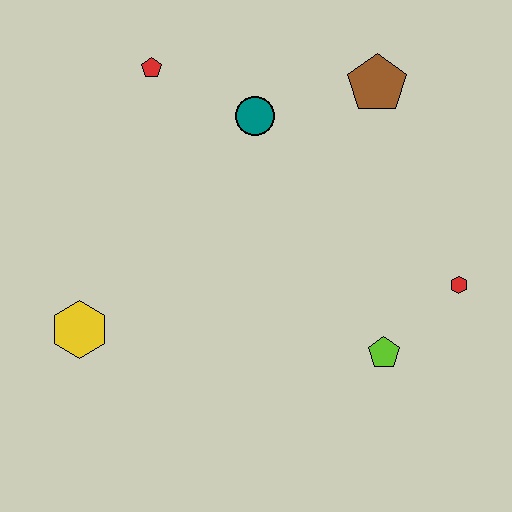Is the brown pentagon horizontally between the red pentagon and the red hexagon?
Yes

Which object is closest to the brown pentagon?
The teal circle is closest to the brown pentagon.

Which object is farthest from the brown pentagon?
The yellow hexagon is farthest from the brown pentagon.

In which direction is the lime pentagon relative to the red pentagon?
The lime pentagon is below the red pentagon.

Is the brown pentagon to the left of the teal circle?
No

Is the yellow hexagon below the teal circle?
Yes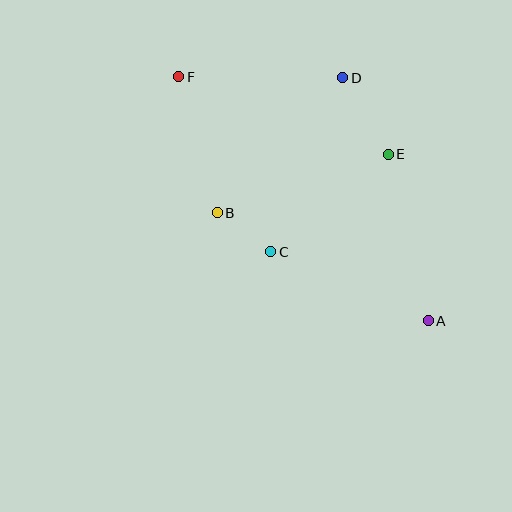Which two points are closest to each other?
Points B and C are closest to each other.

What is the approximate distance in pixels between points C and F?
The distance between C and F is approximately 198 pixels.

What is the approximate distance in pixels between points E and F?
The distance between E and F is approximately 223 pixels.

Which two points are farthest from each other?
Points A and F are farthest from each other.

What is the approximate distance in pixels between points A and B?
The distance between A and B is approximately 237 pixels.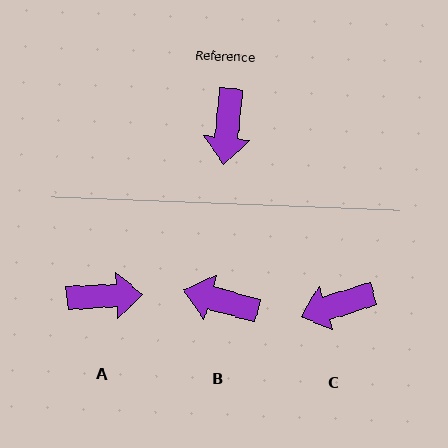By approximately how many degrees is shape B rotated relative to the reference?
Approximately 100 degrees clockwise.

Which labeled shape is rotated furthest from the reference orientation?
B, about 100 degrees away.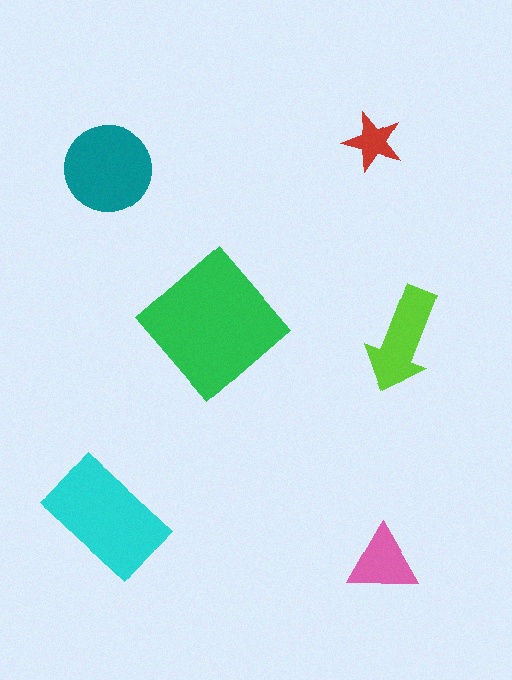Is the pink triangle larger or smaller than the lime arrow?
Smaller.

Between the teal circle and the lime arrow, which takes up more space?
The teal circle.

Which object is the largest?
The green diamond.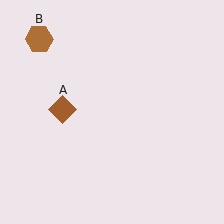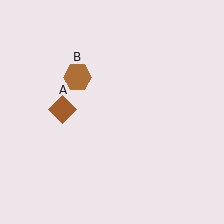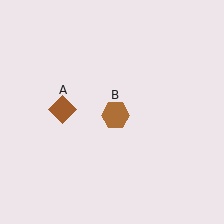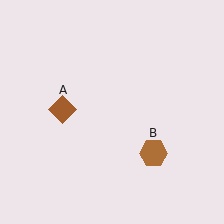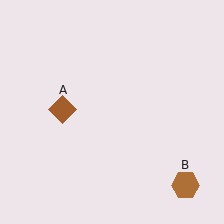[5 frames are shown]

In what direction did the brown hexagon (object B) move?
The brown hexagon (object B) moved down and to the right.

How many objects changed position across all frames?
1 object changed position: brown hexagon (object B).